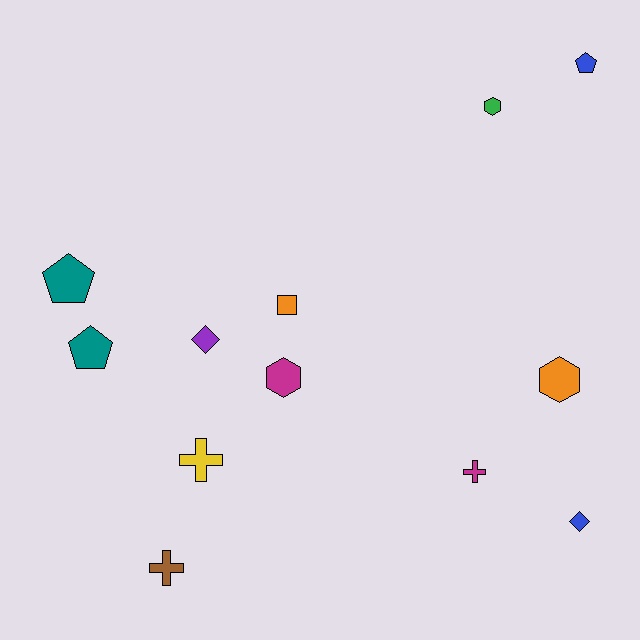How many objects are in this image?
There are 12 objects.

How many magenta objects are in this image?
There are 2 magenta objects.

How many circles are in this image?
There are no circles.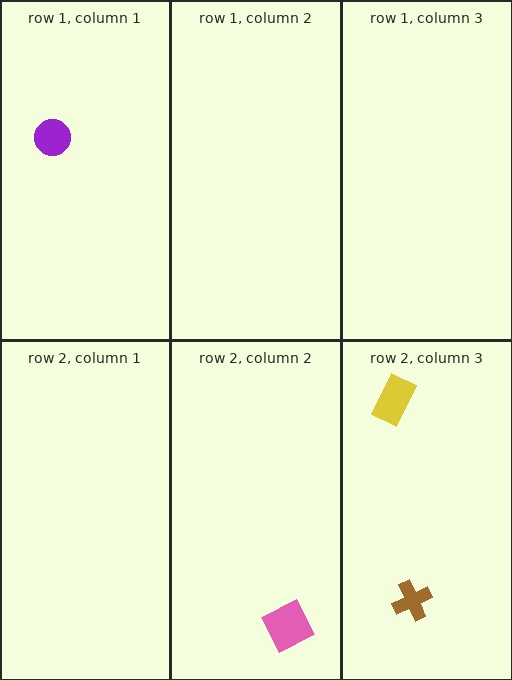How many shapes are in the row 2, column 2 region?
1.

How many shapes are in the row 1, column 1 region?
1.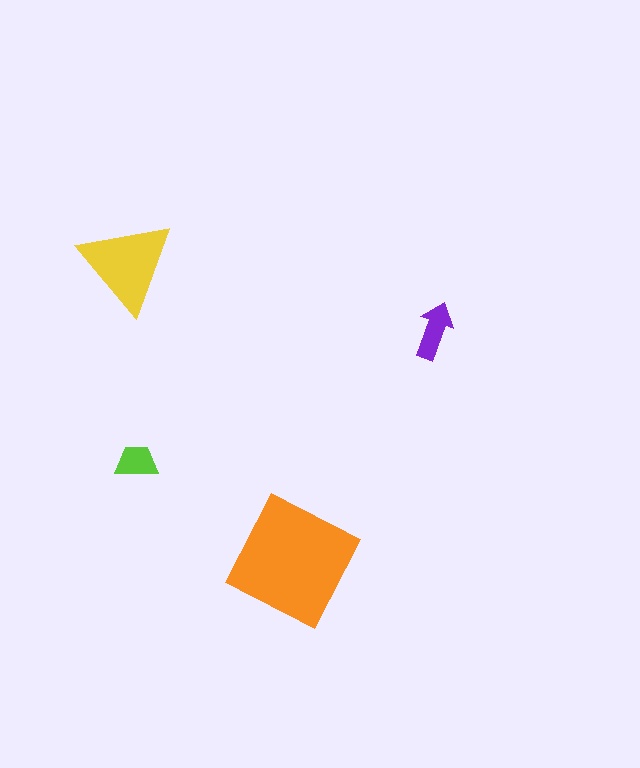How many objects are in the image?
There are 4 objects in the image.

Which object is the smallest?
The lime trapezoid.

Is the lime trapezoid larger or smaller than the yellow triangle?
Smaller.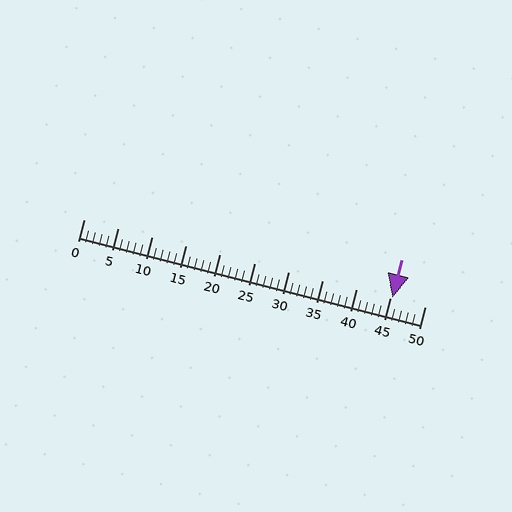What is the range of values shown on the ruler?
The ruler shows values from 0 to 50.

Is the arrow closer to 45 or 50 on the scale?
The arrow is closer to 45.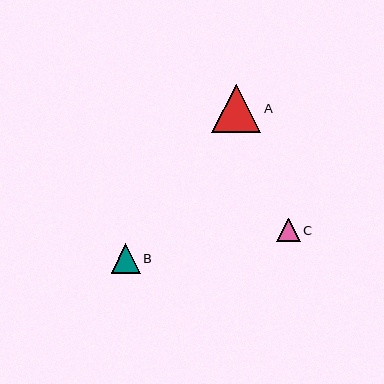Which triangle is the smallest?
Triangle C is the smallest with a size of approximately 23 pixels.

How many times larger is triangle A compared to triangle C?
Triangle A is approximately 2.1 times the size of triangle C.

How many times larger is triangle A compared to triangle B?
Triangle A is approximately 1.7 times the size of triangle B.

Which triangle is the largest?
Triangle A is the largest with a size of approximately 49 pixels.